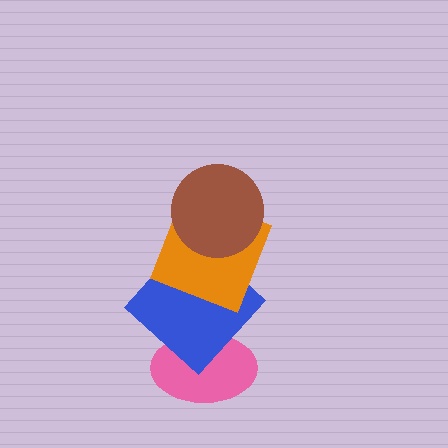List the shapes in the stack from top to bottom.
From top to bottom: the brown circle, the orange square, the blue diamond, the pink ellipse.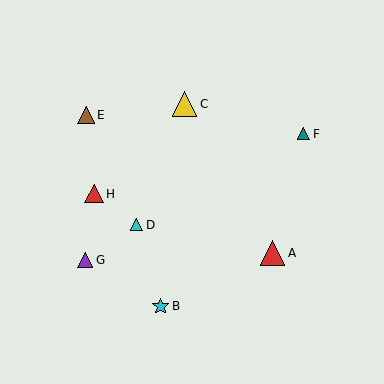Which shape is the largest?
The red triangle (labeled A) is the largest.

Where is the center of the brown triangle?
The center of the brown triangle is at (86, 115).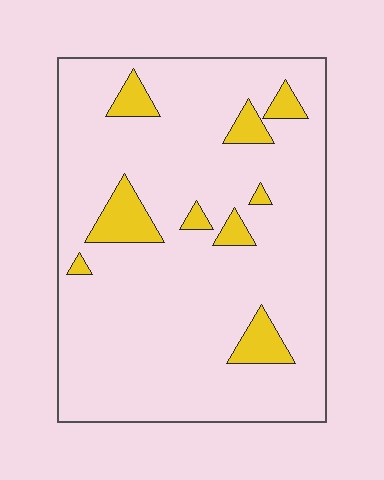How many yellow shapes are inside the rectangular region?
9.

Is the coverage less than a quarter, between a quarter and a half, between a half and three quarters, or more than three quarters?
Less than a quarter.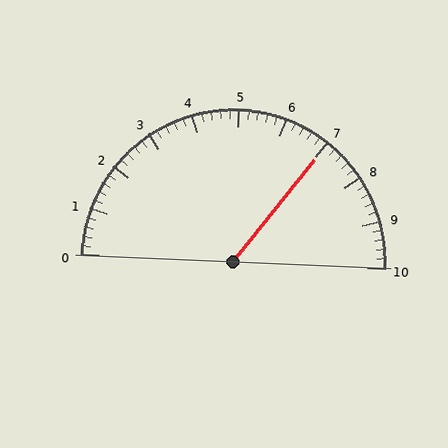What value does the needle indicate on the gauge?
The needle indicates approximately 7.0.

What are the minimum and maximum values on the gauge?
The gauge ranges from 0 to 10.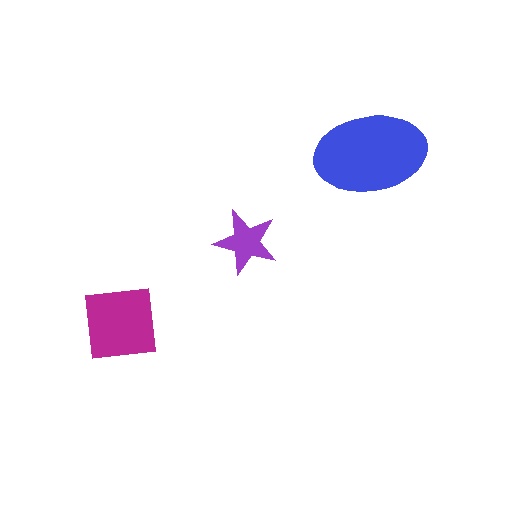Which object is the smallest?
The purple star.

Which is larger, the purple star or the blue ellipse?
The blue ellipse.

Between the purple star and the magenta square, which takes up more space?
The magenta square.